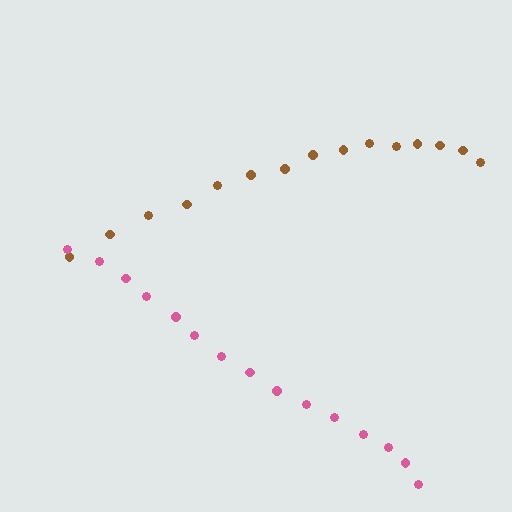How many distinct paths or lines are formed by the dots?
There are 2 distinct paths.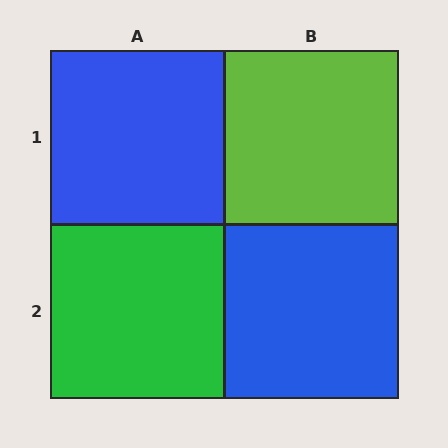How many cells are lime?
1 cell is lime.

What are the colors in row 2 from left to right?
Green, blue.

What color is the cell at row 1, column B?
Lime.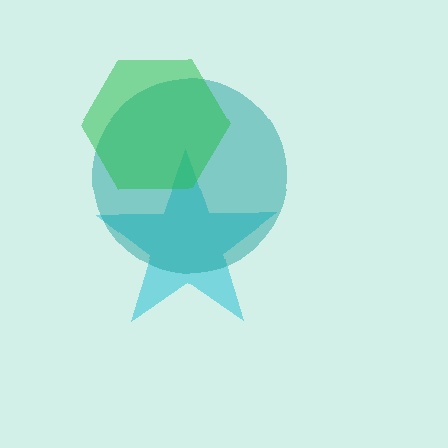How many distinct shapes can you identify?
There are 3 distinct shapes: a cyan star, a teal circle, a green hexagon.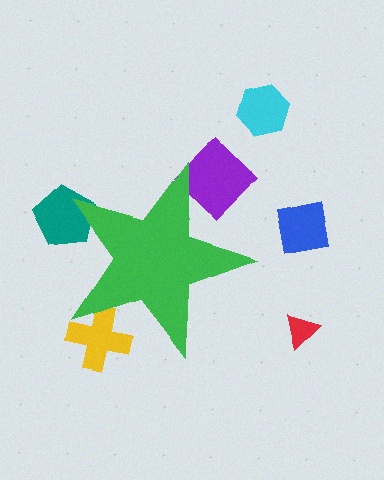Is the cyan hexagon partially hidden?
No, the cyan hexagon is fully visible.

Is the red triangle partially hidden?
No, the red triangle is fully visible.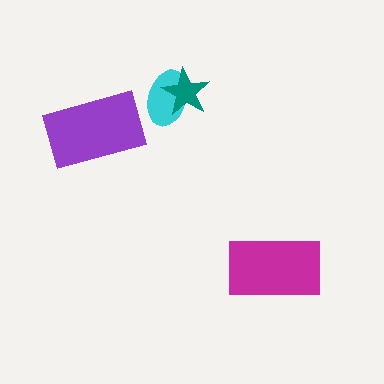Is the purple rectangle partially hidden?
No, no other shape covers it.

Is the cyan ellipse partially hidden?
Yes, it is partially covered by another shape.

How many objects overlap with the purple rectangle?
0 objects overlap with the purple rectangle.